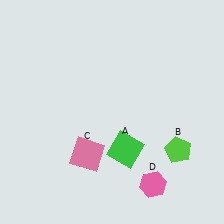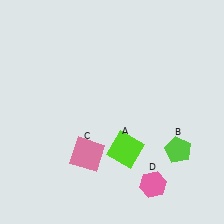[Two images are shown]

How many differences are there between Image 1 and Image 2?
There is 1 difference between the two images.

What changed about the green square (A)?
In Image 1, A is green. In Image 2, it changed to lime.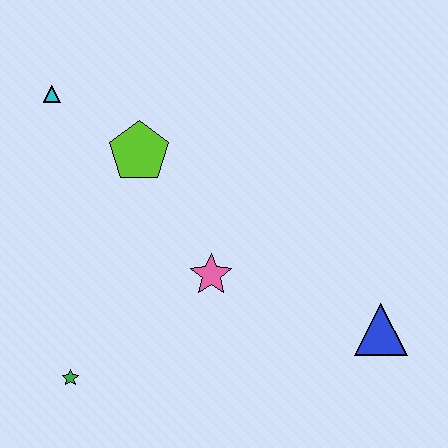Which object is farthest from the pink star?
The cyan triangle is farthest from the pink star.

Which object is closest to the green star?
The pink star is closest to the green star.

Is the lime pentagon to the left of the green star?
No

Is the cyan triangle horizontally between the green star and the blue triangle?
No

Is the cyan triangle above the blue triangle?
Yes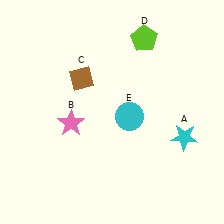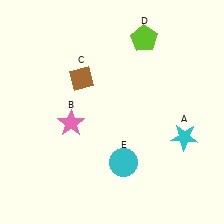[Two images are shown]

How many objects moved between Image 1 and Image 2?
1 object moved between the two images.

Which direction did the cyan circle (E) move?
The cyan circle (E) moved down.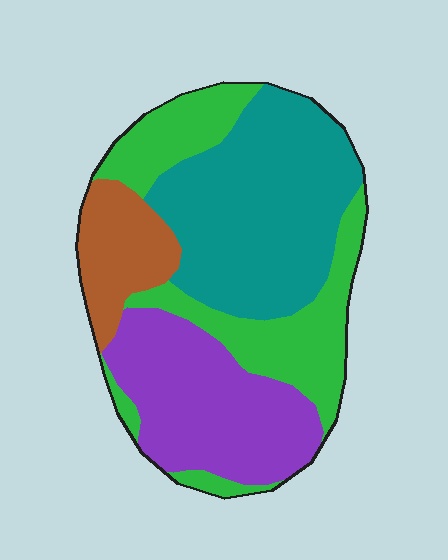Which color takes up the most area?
Teal, at roughly 35%.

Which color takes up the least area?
Brown, at roughly 10%.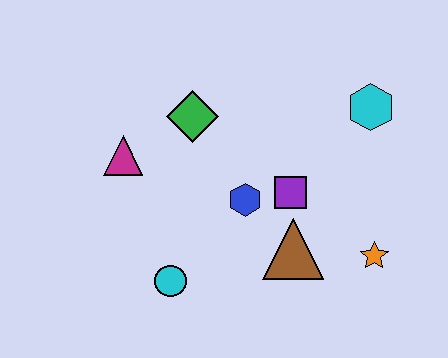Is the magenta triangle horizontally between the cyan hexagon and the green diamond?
No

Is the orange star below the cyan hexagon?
Yes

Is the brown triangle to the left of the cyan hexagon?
Yes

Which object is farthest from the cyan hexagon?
The cyan circle is farthest from the cyan hexagon.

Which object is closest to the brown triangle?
The purple square is closest to the brown triangle.